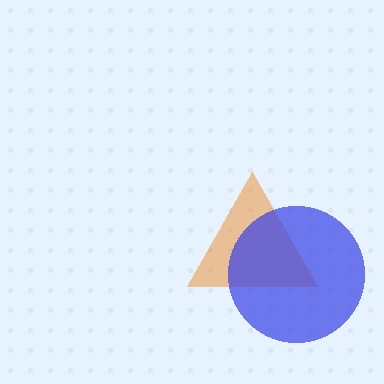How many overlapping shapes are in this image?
There are 2 overlapping shapes in the image.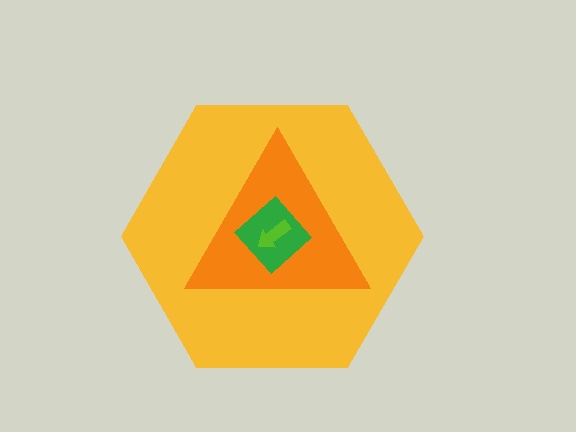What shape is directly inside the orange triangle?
The green diamond.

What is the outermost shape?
The yellow hexagon.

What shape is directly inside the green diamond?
The lime arrow.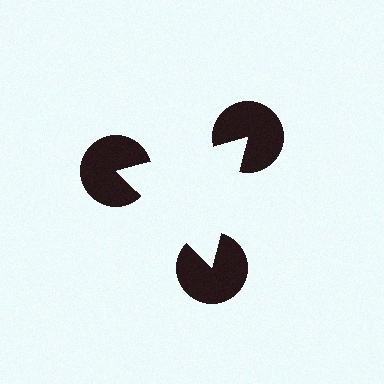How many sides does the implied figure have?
3 sides.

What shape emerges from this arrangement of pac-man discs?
An illusory triangle — its edges are inferred from the aligned wedge cuts in the pac-man discs, not physically drawn.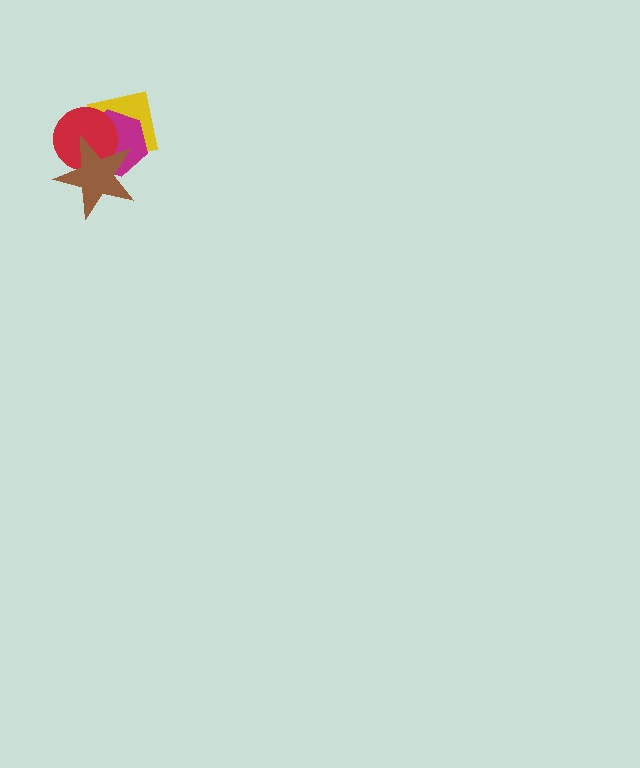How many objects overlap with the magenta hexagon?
3 objects overlap with the magenta hexagon.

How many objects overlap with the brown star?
3 objects overlap with the brown star.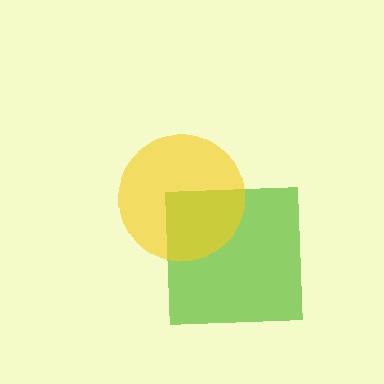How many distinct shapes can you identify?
There are 2 distinct shapes: a lime square, a yellow circle.